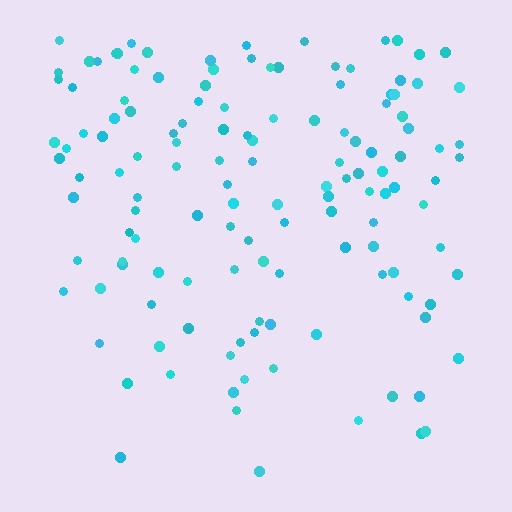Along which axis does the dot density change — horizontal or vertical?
Vertical.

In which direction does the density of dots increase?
From bottom to top, with the top side densest.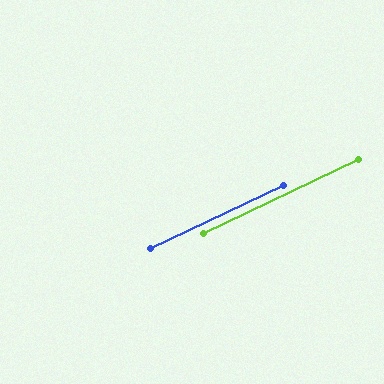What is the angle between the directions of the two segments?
Approximately 0 degrees.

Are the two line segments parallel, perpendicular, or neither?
Parallel — their directions differ by only 0.1°.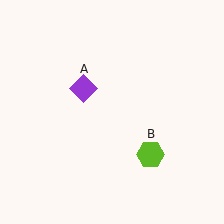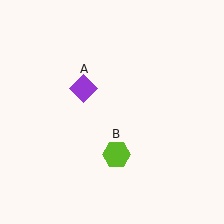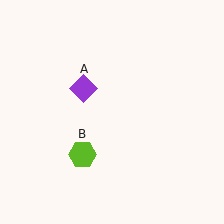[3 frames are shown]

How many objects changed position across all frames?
1 object changed position: lime hexagon (object B).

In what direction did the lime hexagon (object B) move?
The lime hexagon (object B) moved left.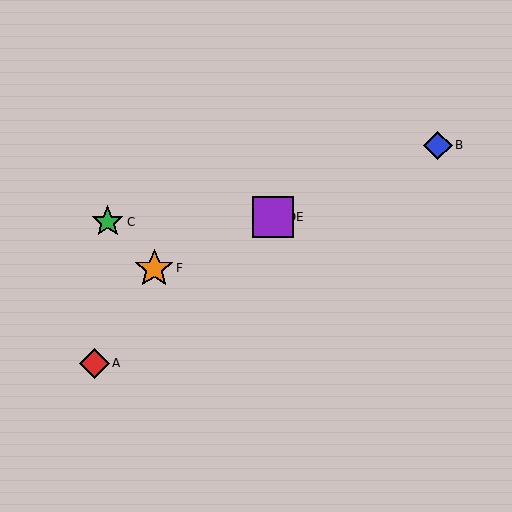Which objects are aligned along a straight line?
Objects B, D, E, F are aligned along a straight line.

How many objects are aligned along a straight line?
4 objects (B, D, E, F) are aligned along a straight line.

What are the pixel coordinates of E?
Object E is at (273, 217).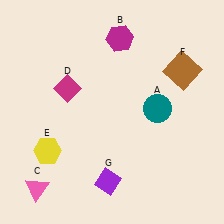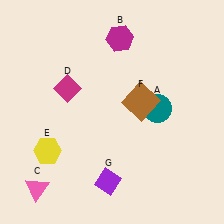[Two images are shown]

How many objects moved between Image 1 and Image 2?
1 object moved between the two images.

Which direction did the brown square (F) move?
The brown square (F) moved left.